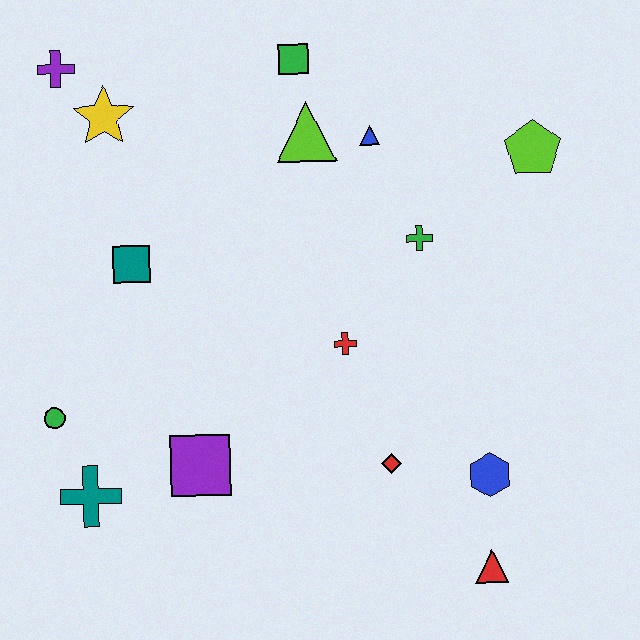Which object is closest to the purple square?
The teal cross is closest to the purple square.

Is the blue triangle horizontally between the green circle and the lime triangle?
No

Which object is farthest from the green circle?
The lime pentagon is farthest from the green circle.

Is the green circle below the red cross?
Yes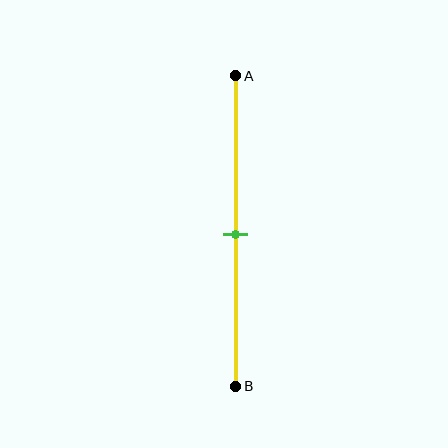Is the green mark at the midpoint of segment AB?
Yes, the mark is approximately at the midpoint.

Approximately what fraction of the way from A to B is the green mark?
The green mark is approximately 50% of the way from A to B.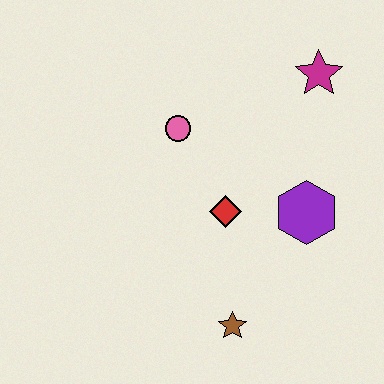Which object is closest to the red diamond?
The purple hexagon is closest to the red diamond.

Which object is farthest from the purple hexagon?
The pink circle is farthest from the purple hexagon.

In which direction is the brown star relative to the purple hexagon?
The brown star is below the purple hexagon.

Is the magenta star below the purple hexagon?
No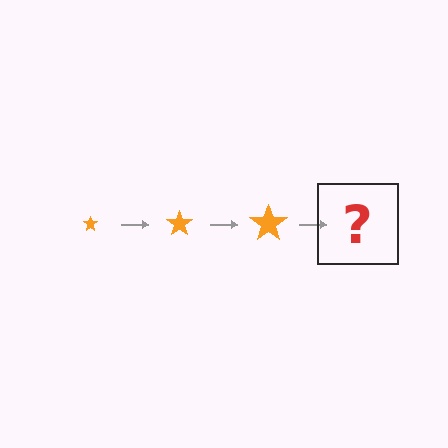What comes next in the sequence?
The next element should be an orange star, larger than the previous one.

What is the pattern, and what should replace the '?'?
The pattern is that the star gets progressively larger each step. The '?' should be an orange star, larger than the previous one.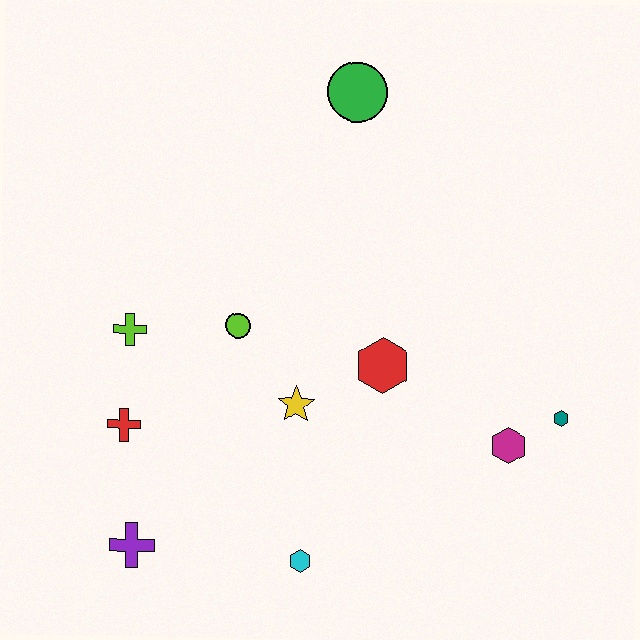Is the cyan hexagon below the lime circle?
Yes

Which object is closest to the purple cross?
The red cross is closest to the purple cross.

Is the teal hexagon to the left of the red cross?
No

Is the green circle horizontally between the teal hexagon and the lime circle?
Yes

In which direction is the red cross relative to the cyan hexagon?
The red cross is to the left of the cyan hexagon.